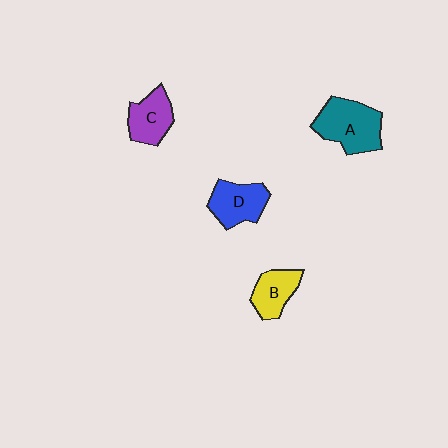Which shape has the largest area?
Shape A (teal).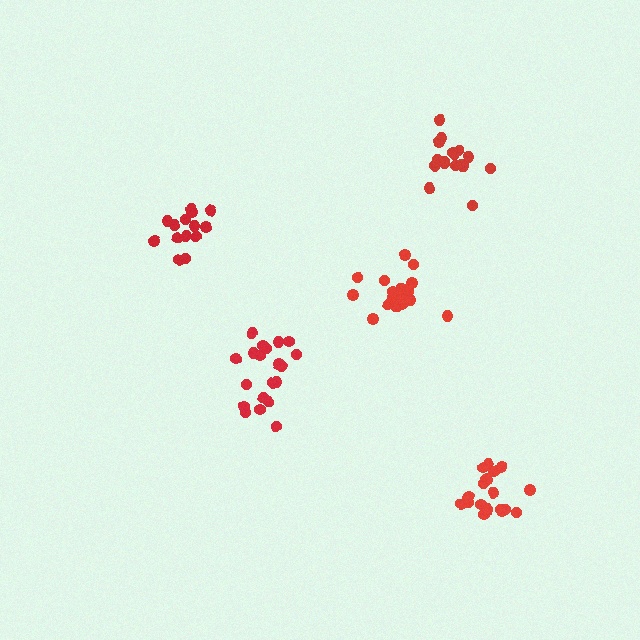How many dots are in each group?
Group 1: 14 dots, Group 2: 20 dots, Group 3: 20 dots, Group 4: 20 dots, Group 5: 18 dots (92 total).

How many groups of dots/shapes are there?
There are 5 groups.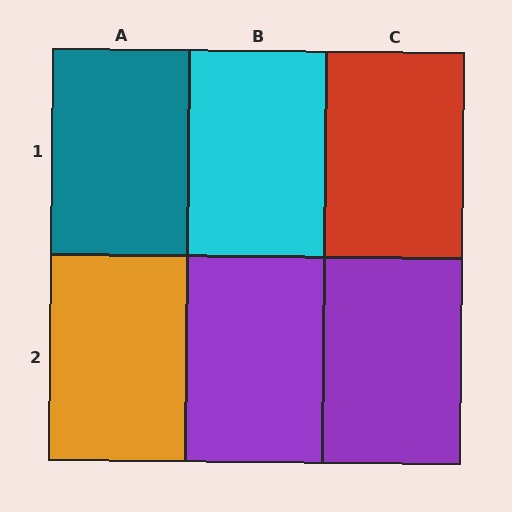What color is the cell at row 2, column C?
Purple.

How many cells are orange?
1 cell is orange.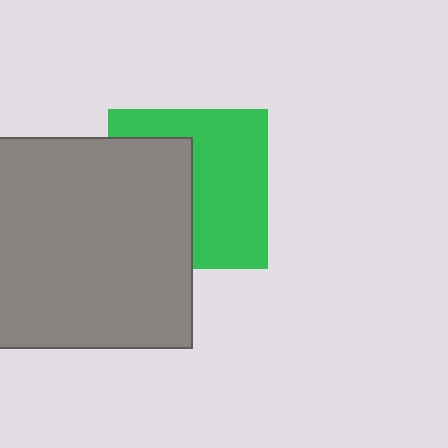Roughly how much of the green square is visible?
About half of it is visible (roughly 56%).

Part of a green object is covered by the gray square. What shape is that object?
It is a square.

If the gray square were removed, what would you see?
You would see the complete green square.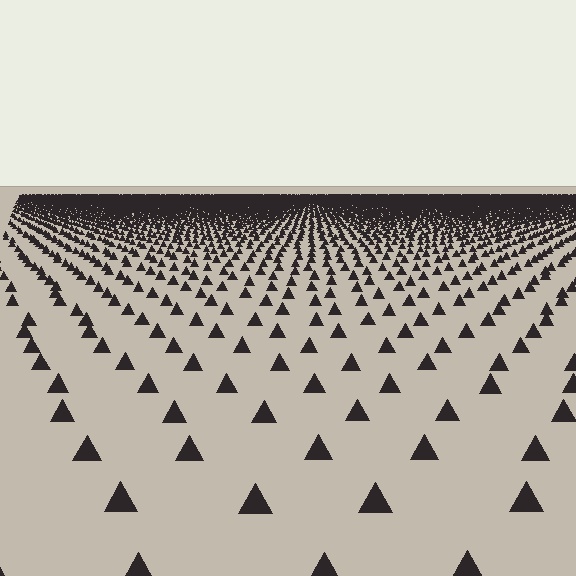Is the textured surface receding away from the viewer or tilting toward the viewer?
The surface is receding away from the viewer. Texture elements get smaller and denser toward the top.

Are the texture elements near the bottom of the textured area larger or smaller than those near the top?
Larger. Near the bottom, elements are closer to the viewer and appear at a bigger on-screen size.